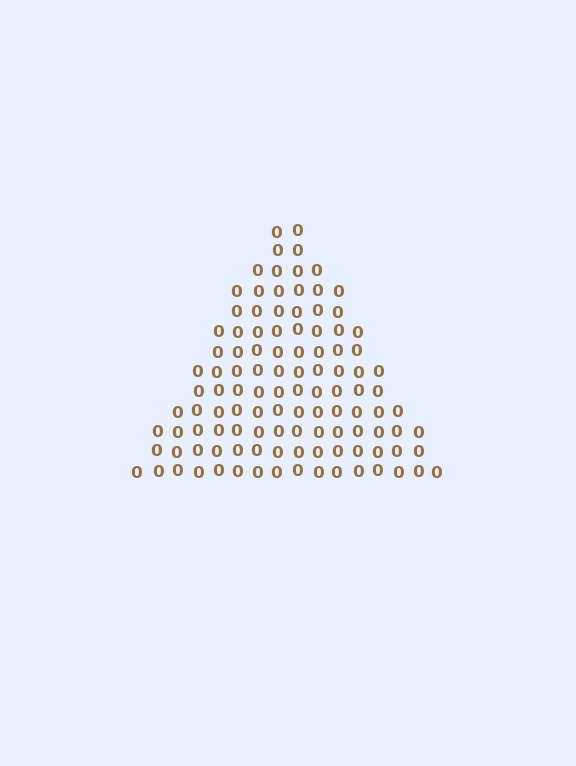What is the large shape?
The large shape is a triangle.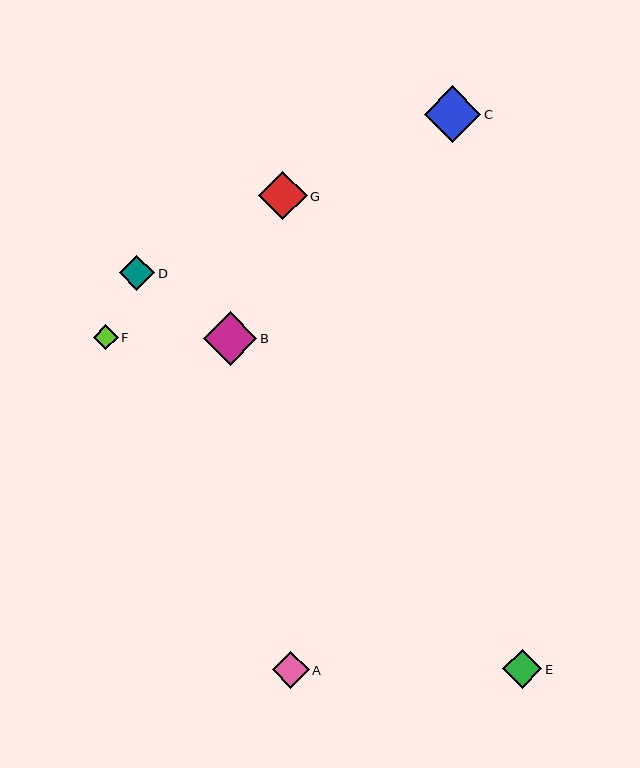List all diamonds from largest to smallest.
From largest to smallest: C, B, G, E, A, D, F.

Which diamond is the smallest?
Diamond F is the smallest with a size of approximately 24 pixels.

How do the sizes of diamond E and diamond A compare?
Diamond E and diamond A are approximately the same size.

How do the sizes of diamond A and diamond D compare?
Diamond A and diamond D are approximately the same size.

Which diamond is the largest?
Diamond C is the largest with a size of approximately 57 pixels.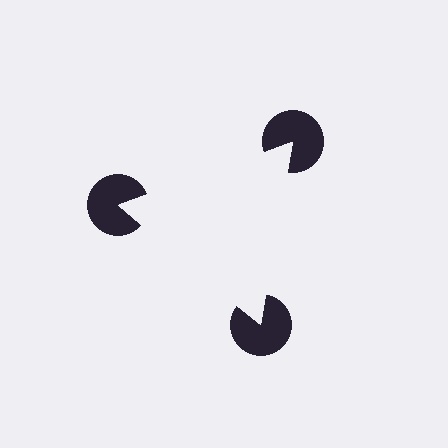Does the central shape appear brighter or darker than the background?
It typically appears slightly brighter than the background, even though no actual brightness change is drawn.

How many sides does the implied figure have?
3 sides.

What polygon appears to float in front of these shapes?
An illusory triangle — its edges are inferred from the aligned wedge cuts in the pac-man discs, not physically drawn.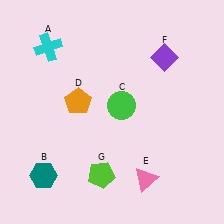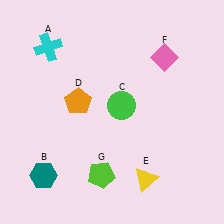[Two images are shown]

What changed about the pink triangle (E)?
In Image 1, E is pink. In Image 2, it changed to yellow.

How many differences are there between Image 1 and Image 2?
There are 2 differences between the two images.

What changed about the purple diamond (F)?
In Image 1, F is purple. In Image 2, it changed to pink.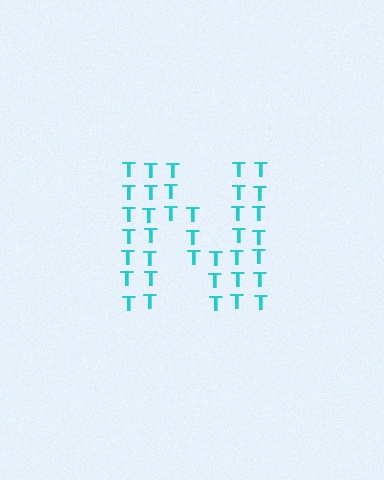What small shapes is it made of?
It is made of small letter T's.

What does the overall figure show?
The overall figure shows the letter N.